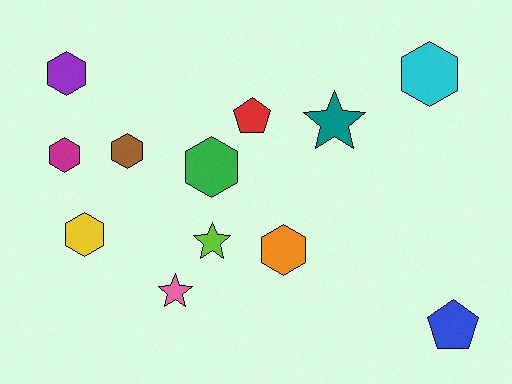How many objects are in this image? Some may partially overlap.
There are 12 objects.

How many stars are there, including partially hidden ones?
There are 3 stars.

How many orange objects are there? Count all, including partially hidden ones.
There is 1 orange object.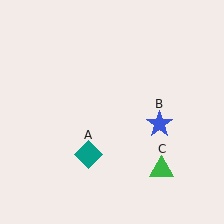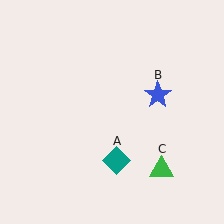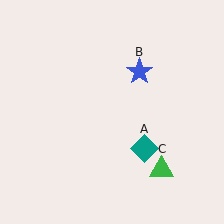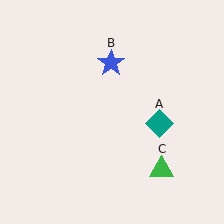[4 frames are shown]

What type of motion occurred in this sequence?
The teal diamond (object A), blue star (object B) rotated counterclockwise around the center of the scene.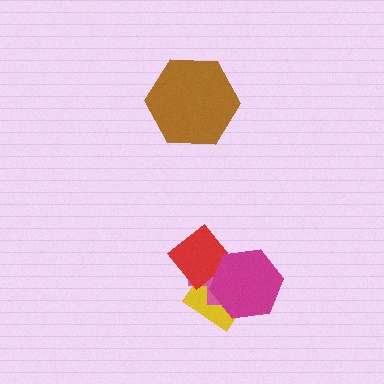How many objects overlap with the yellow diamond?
3 objects overlap with the yellow diamond.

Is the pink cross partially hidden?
Yes, it is partially covered by another shape.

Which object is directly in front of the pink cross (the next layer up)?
The red diamond is directly in front of the pink cross.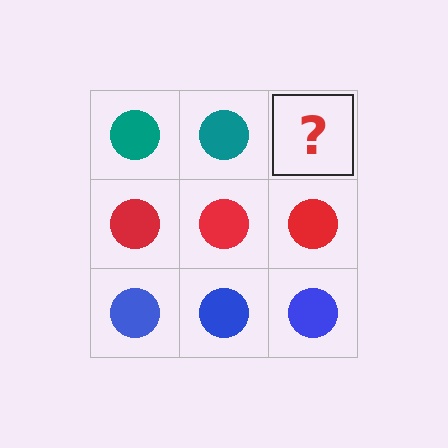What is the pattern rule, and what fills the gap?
The rule is that each row has a consistent color. The gap should be filled with a teal circle.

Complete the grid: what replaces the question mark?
The question mark should be replaced with a teal circle.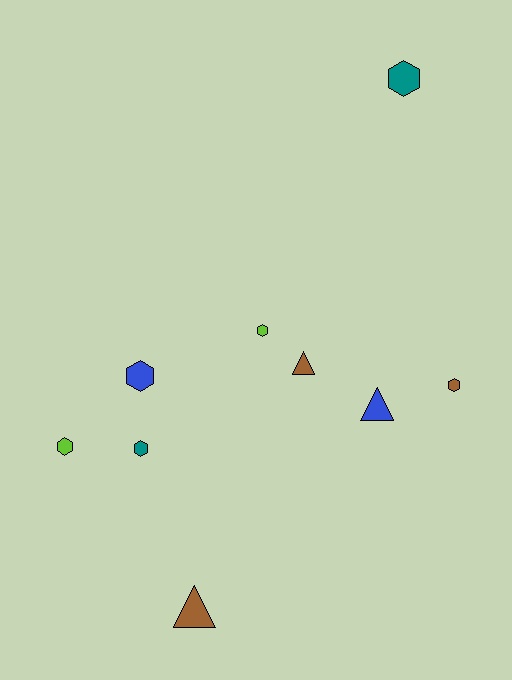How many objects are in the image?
There are 9 objects.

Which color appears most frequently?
Brown, with 3 objects.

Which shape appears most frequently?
Hexagon, with 6 objects.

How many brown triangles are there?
There are 2 brown triangles.